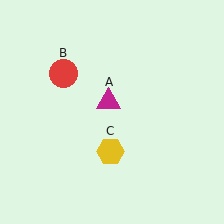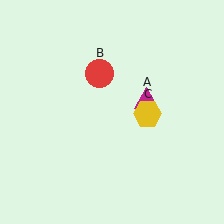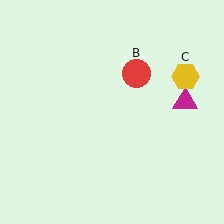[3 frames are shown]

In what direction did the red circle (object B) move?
The red circle (object B) moved right.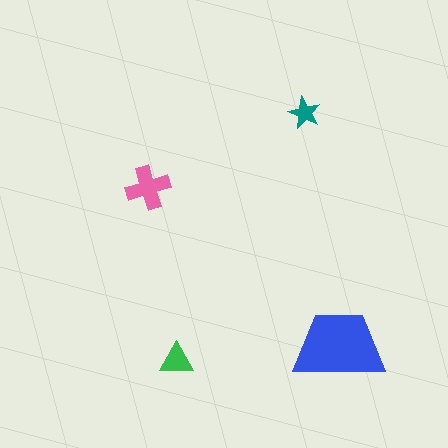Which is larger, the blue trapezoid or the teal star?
The blue trapezoid.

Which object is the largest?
The blue trapezoid.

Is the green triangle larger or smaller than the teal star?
Larger.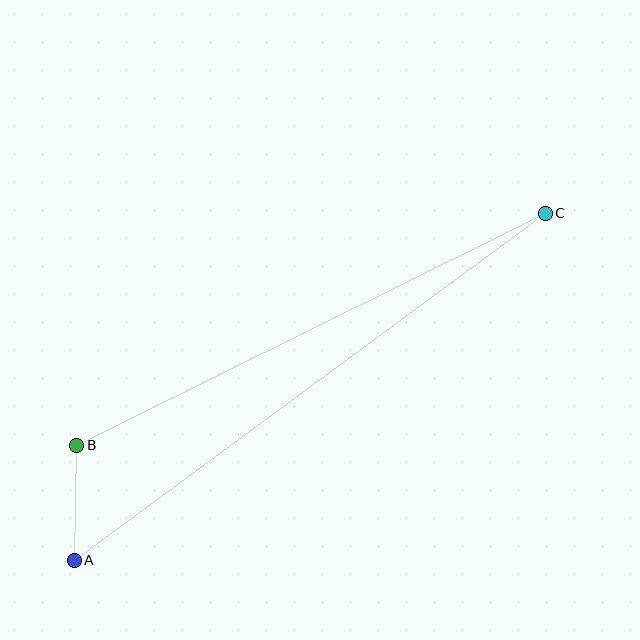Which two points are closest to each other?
Points A and B are closest to each other.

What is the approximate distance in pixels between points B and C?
The distance between B and C is approximately 523 pixels.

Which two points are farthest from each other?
Points A and C are farthest from each other.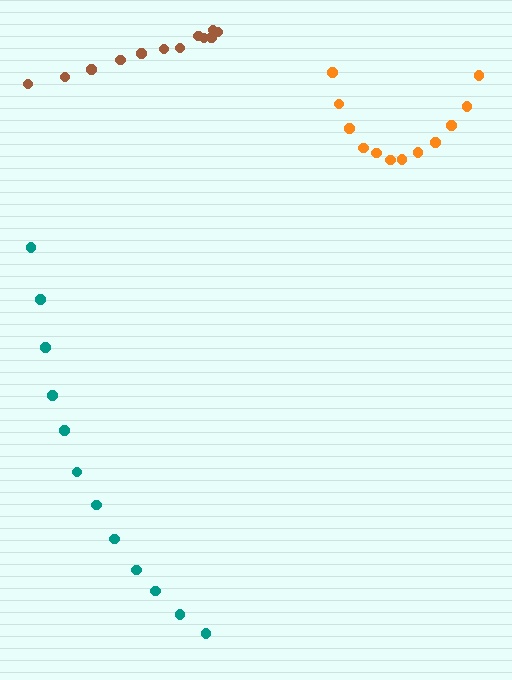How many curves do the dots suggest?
There are 3 distinct paths.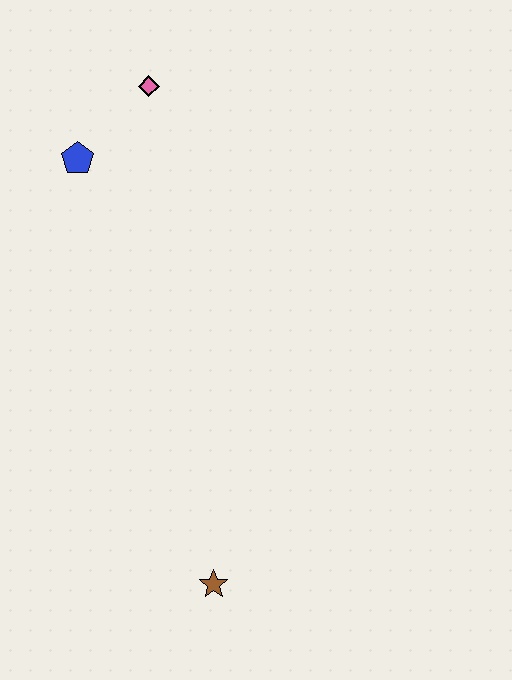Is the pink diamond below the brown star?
No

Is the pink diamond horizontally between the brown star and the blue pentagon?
Yes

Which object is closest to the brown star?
The blue pentagon is closest to the brown star.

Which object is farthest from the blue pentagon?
The brown star is farthest from the blue pentagon.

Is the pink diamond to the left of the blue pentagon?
No